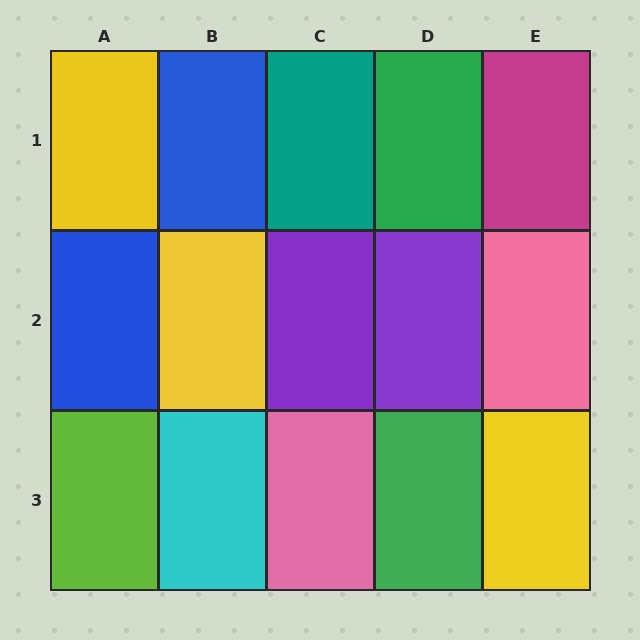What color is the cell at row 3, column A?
Lime.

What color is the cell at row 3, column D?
Green.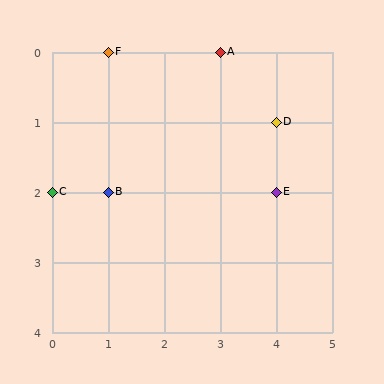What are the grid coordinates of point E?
Point E is at grid coordinates (4, 2).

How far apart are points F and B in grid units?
Points F and B are 2 rows apart.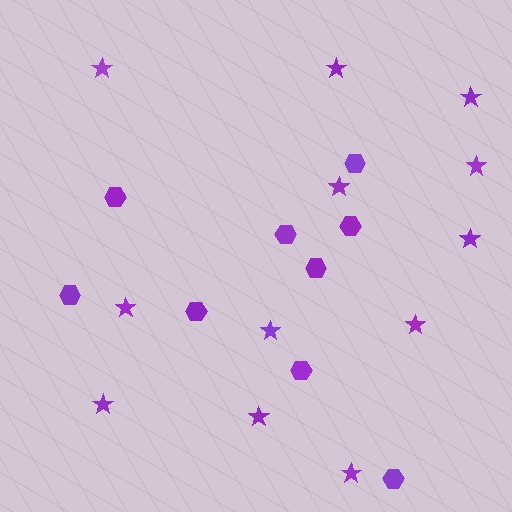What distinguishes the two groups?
There are 2 groups: one group of hexagons (9) and one group of stars (12).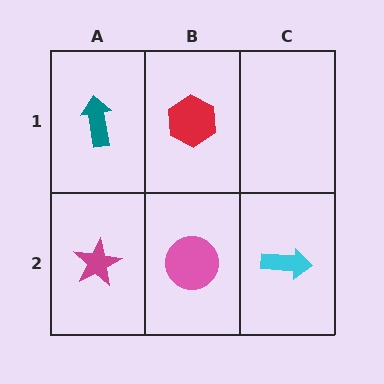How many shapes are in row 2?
3 shapes.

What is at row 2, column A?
A magenta star.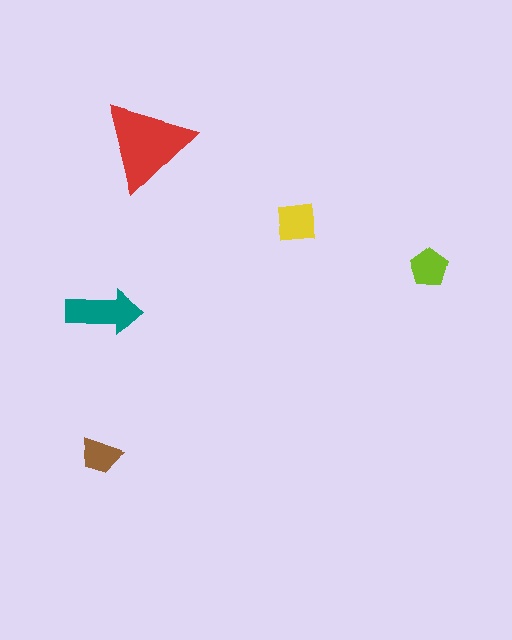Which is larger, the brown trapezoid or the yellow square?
The yellow square.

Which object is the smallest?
The brown trapezoid.